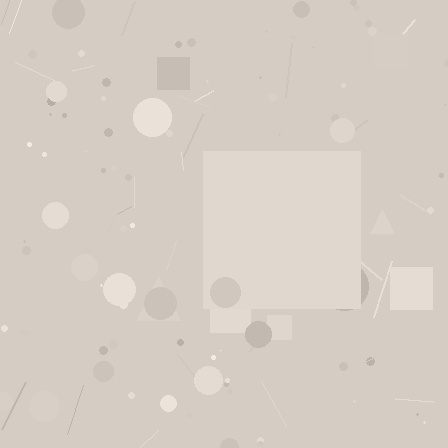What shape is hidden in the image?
A square is hidden in the image.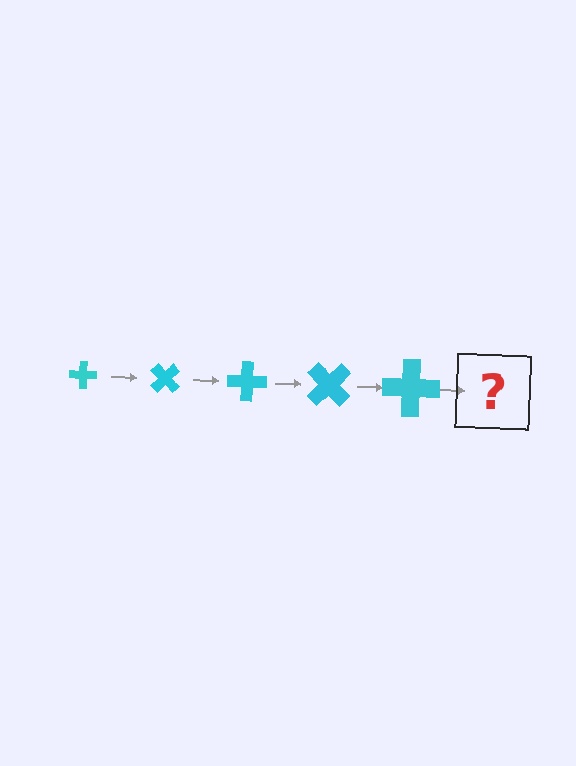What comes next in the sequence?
The next element should be a cross, larger than the previous one and rotated 225 degrees from the start.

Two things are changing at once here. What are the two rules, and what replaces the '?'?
The two rules are that the cross grows larger each step and it rotates 45 degrees each step. The '?' should be a cross, larger than the previous one and rotated 225 degrees from the start.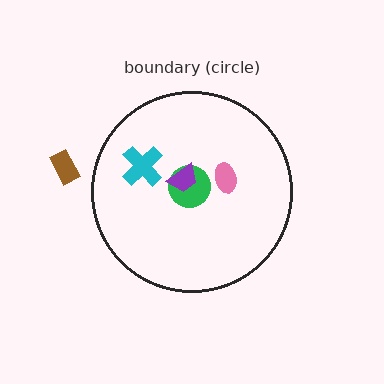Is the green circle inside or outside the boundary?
Inside.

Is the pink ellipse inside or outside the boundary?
Inside.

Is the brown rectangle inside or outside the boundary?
Outside.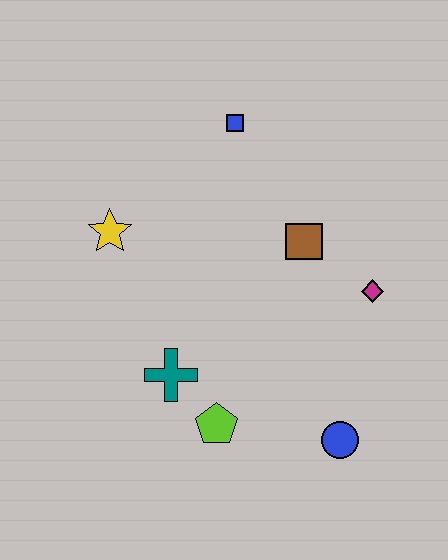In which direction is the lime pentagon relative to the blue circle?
The lime pentagon is to the left of the blue circle.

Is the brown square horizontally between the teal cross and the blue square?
No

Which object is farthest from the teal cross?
The blue square is farthest from the teal cross.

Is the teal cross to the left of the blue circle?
Yes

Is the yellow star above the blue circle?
Yes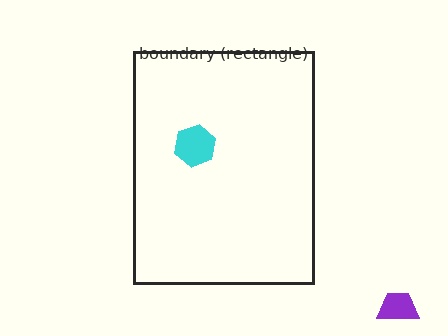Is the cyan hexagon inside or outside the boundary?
Inside.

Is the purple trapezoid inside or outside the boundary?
Outside.